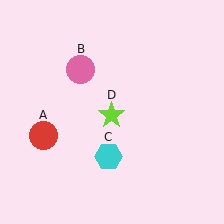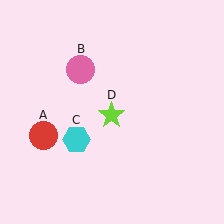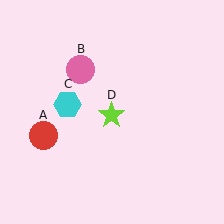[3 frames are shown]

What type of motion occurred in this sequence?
The cyan hexagon (object C) rotated clockwise around the center of the scene.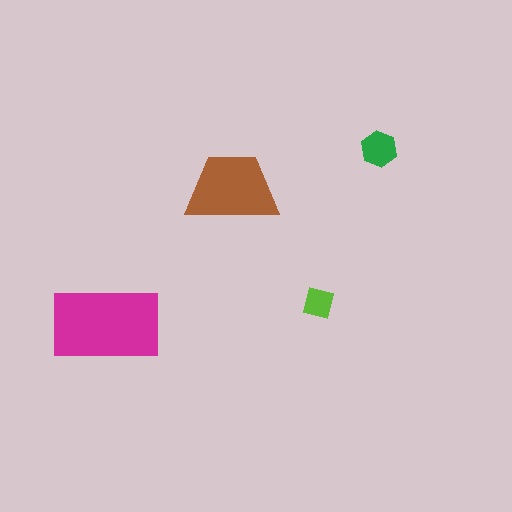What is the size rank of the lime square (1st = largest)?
4th.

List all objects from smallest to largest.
The lime square, the green hexagon, the brown trapezoid, the magenta rectangle.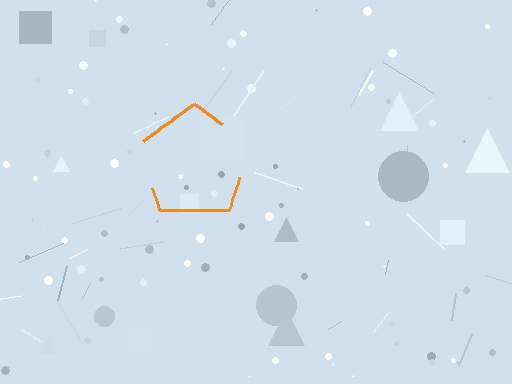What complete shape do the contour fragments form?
The contour fragments form a pentagon.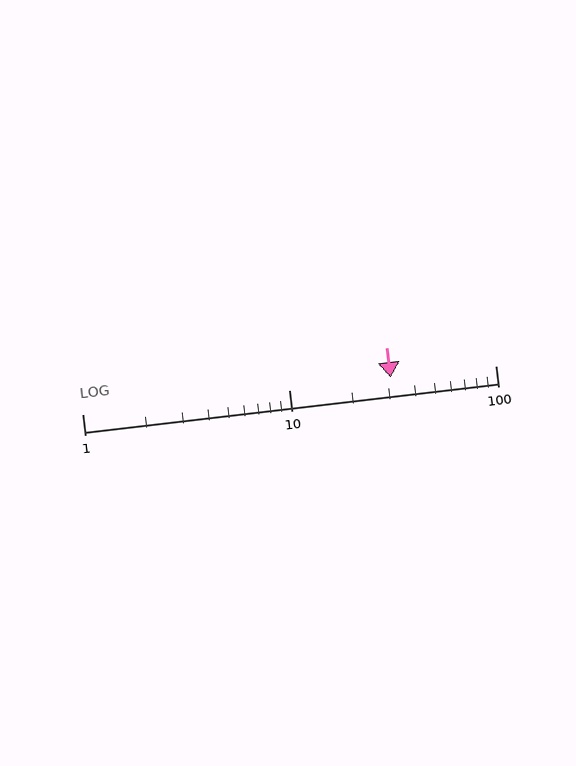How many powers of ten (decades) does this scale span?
The scale spans 2 decades, from 1 to 100.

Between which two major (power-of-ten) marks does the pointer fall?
The pointer is between 10 and 100.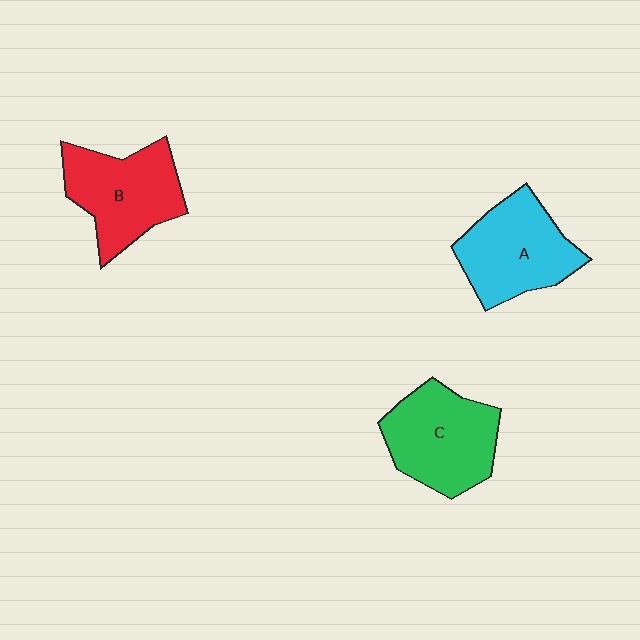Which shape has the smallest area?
Shape B (red).